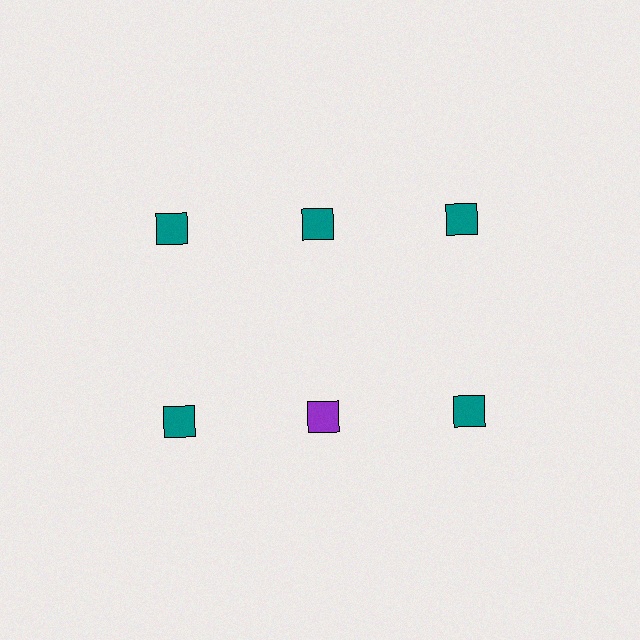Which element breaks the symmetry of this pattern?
The purple square in the second row, second from left column breaks the symmetry. All other shapes are teal squares.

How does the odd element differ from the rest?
It has a different color: purple instead of teal.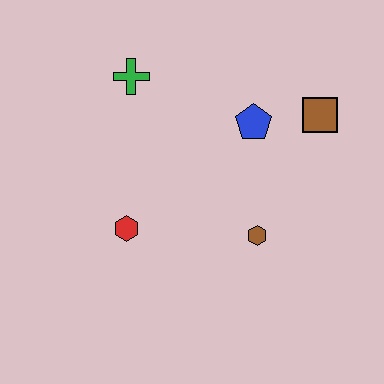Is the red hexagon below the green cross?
Yes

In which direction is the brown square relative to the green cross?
The brown square is to the right of the green cross.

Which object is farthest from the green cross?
The brown hexagon is farthest from the green cross.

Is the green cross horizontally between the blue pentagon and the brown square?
No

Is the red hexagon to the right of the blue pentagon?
No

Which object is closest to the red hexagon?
The brown hexagon is closest to the red hexagon.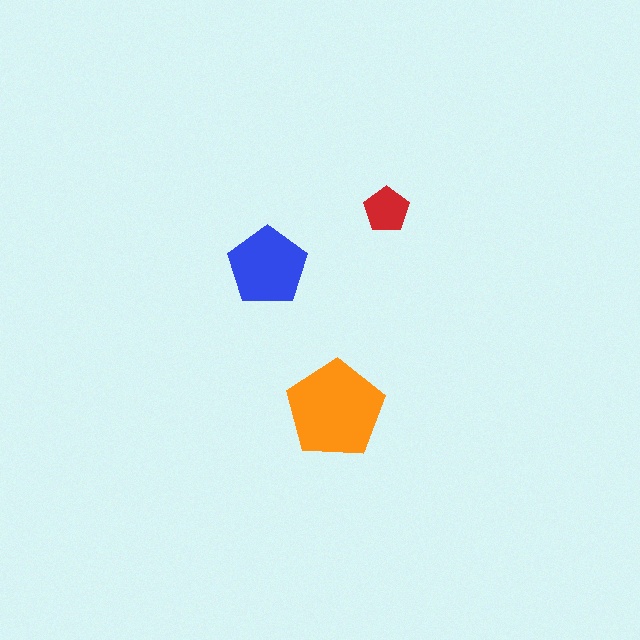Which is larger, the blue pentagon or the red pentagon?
The blue one.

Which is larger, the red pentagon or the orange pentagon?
The orange one.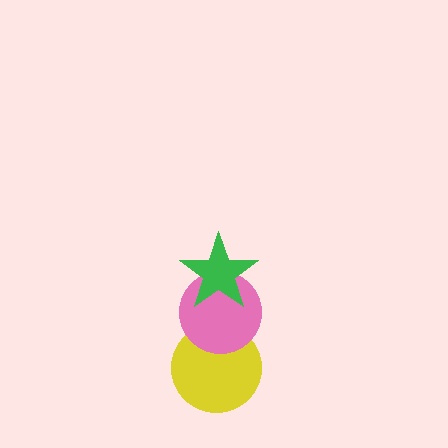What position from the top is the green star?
The green star is 1st from the top.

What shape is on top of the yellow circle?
The pink circle is on top of the yellow circle.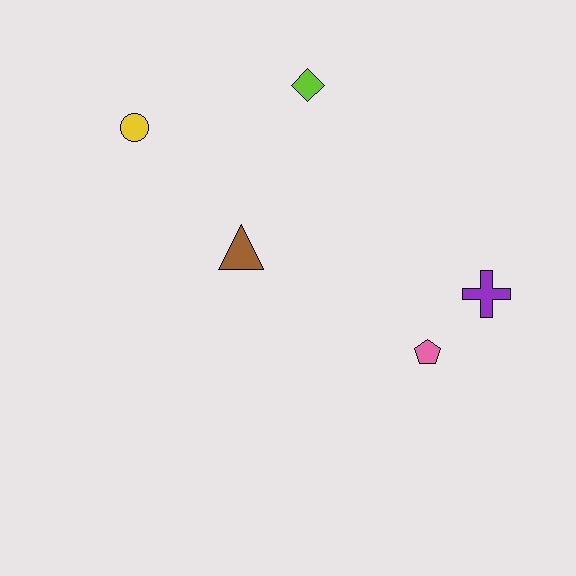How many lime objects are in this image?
There is 1 lime object.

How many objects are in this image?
There are 5 objects.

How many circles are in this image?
There is 1 circle.